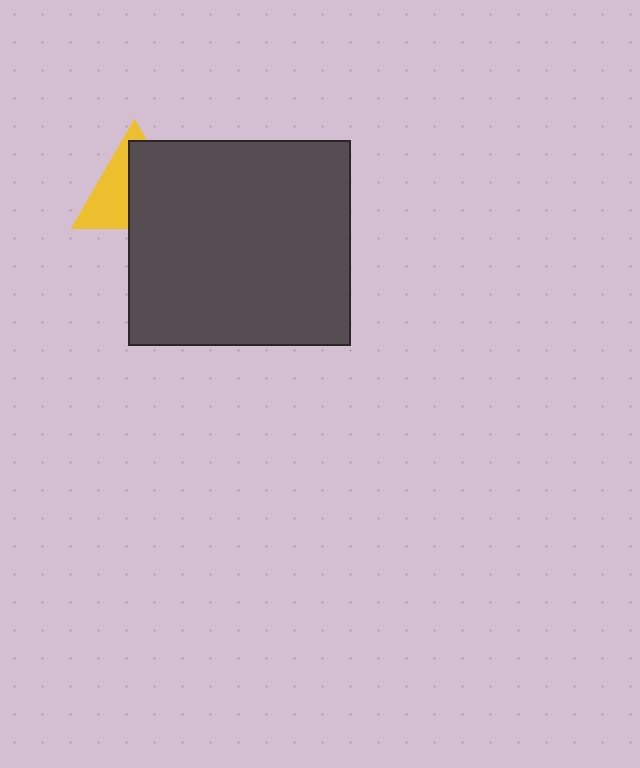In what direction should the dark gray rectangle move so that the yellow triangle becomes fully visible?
The dark gray rectangle should move right. That is the shortest direction to clear the overlap and leave the yellow triangle fully visible.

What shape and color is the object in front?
The object in front is a dark gray rectangle.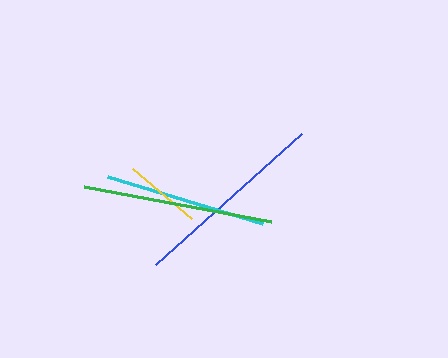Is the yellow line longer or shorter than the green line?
The green line is longer than the yellow line.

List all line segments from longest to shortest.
From longest to shortest: blue, green, cyan, yellow.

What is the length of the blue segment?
The blue segment is approximately 196 pixels long.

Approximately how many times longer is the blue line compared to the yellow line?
The blue line is approximately 2.6 times the length of the yellow line.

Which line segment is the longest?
The blue line is the longest at approximately 196 pixels.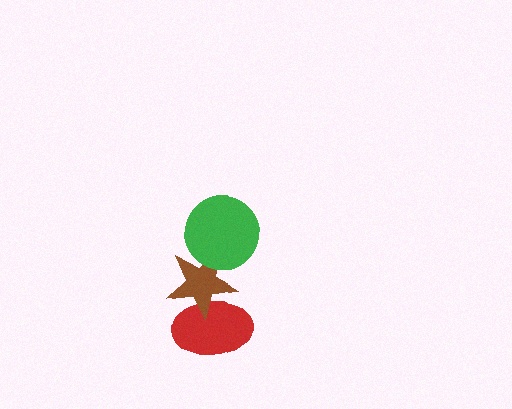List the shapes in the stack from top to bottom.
From top to bottom: the green circle, the brown star, the red ellipse.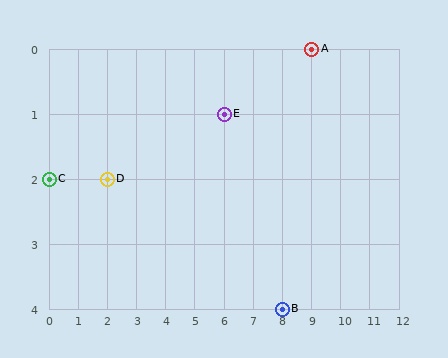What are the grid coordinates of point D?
Point D is at grid coordinates (2, 2).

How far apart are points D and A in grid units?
Points D and A are 7 columns and 2 rows apart (about 7.3 grid units diagonally).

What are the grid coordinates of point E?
Point E is at grid coordinates (6, 1).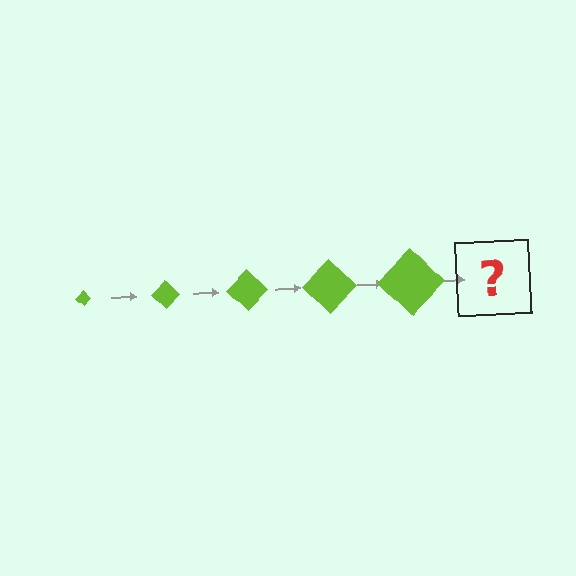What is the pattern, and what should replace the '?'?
The pattern is that the diamond gets progressively larger each step. The '?' should be a lime diamond, larger than the previous one.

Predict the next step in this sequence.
The next step is a lime diamond, larger than the previous one.